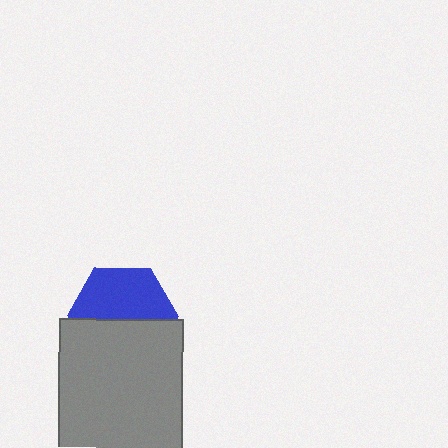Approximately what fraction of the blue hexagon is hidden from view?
Roughly 46% of the blue hexagon is hidden behind the gray rectangle.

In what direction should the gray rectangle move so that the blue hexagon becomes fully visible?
The gray rectangle should move down. That is the shortest direction to clear the overlap and leave the blue hexagon fully visible.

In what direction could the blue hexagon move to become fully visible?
The blue hexagon could move up. That would shift it out from behind the gray rectangle entirely.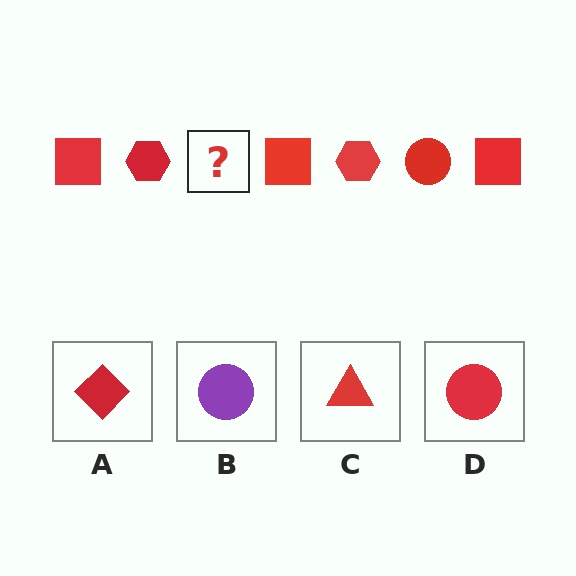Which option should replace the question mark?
Option D.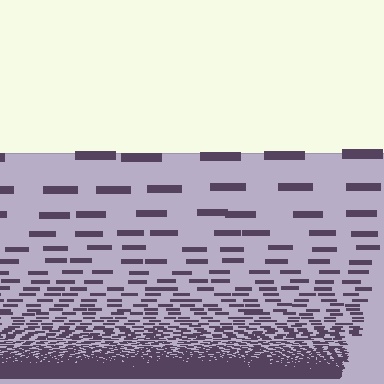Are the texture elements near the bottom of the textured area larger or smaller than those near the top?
Smaller. The gradient is inverted — elements near the bottom are smaller and denser.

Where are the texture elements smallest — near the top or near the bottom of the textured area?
Near the bottom.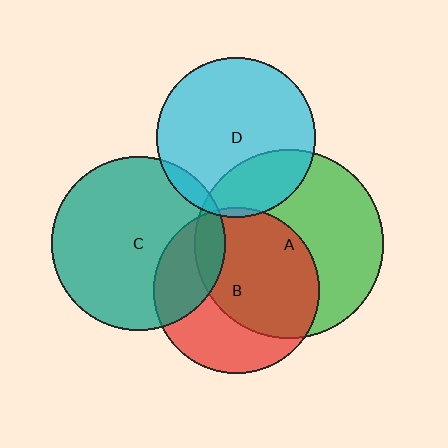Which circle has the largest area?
Circle A (green).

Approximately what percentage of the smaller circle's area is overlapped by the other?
Approximately 60%.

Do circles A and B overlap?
Yes.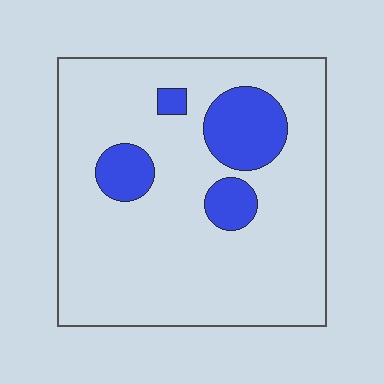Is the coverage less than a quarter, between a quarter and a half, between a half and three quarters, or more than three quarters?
Less than a quarter.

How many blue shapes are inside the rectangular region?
4.